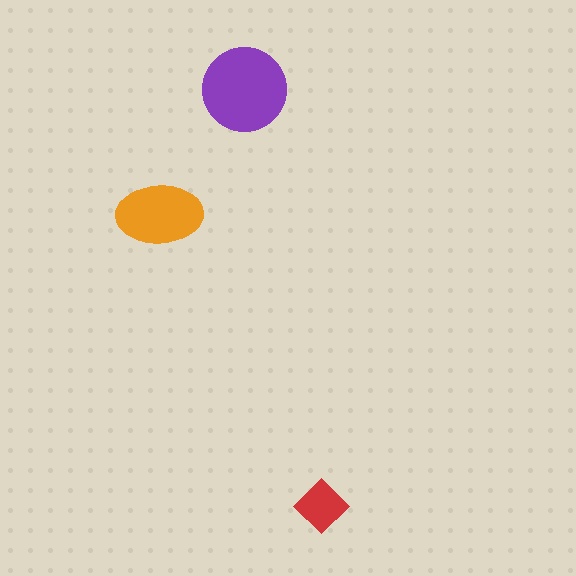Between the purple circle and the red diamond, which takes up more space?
The purple circle.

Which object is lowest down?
The red diamond is bottommost.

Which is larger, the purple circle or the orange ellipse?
The purple circle.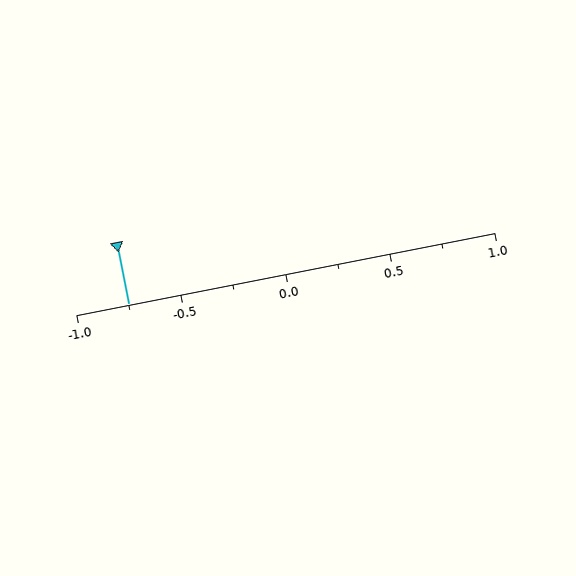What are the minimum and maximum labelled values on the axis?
The axis runs from -1.0 to 1.0.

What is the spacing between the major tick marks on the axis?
The major ticks are spaced 0.5 apart.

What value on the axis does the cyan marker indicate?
The marker indicates approximately -0.75.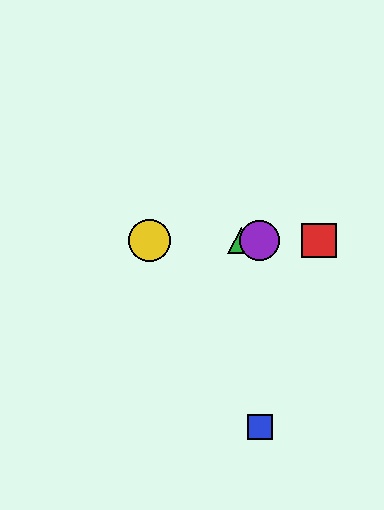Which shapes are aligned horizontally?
The red square, the green triangle, the yellow circle, the purple circle are aligned horizontally.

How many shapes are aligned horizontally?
4 shapes (the red square, the green triangle, the yellow circle, the purple circle) are aligned horizontally.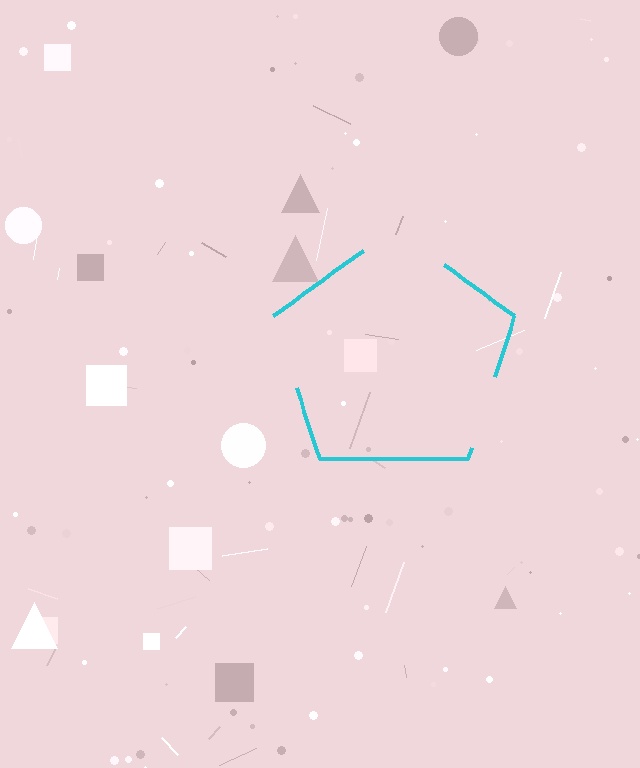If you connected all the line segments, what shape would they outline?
They would outline a pentagon.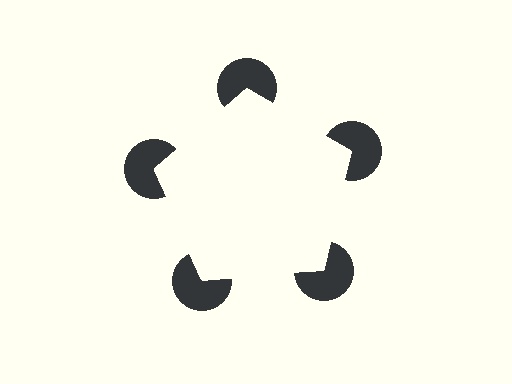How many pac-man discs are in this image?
There are 5 — one at each vertex of the illusory pentagon.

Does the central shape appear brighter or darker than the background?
It typically appears slightly brighter than the background, even though no actual brightness change is drawn.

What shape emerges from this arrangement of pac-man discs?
An illusory pentagon — its edges are inferred from the aligned wedge cuts in the pac-man discs, not physically drawn.